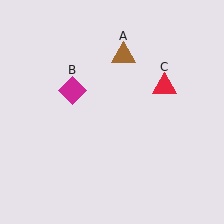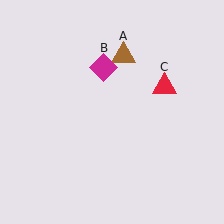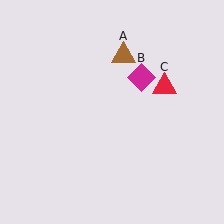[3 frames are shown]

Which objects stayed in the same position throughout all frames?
Brown triangle (object A) and red triangle (object C) remained stationary.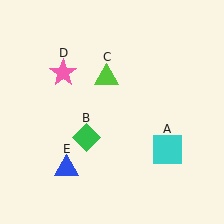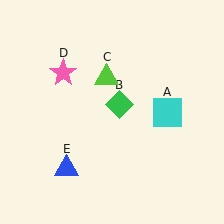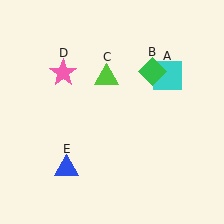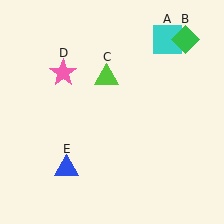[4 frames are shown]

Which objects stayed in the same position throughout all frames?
Lime triangle (object C) and pink star (object D) and blue triangle (object E) remained stationary.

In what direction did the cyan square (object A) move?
The cyan square (object A) moved up.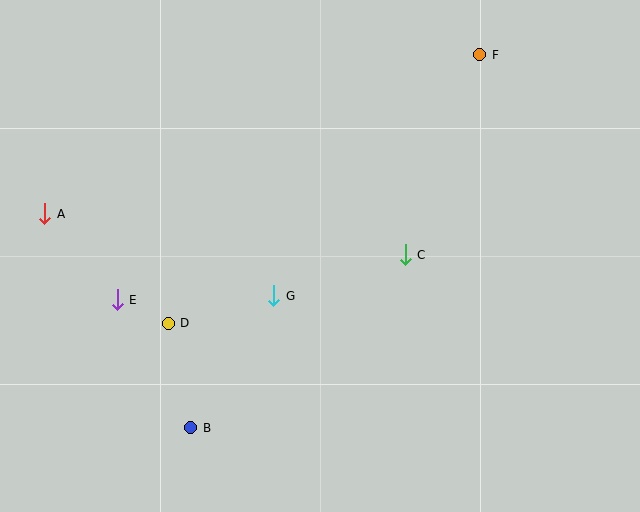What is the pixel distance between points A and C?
The distance between A and C is 363 pixels.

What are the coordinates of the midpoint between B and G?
The midpoint between B and G is at (232, 362).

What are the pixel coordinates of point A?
Point A is at (45, 214).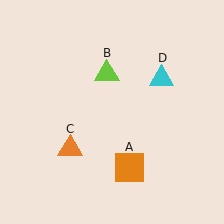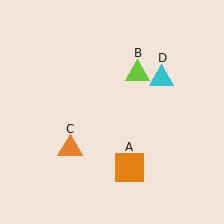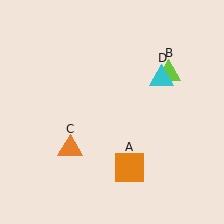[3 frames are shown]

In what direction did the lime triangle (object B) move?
The lime triangle (object B) moved right.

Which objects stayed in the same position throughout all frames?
Orange square (object A) and orange triangle (object C) and cyan triangle (object D) remained stationary.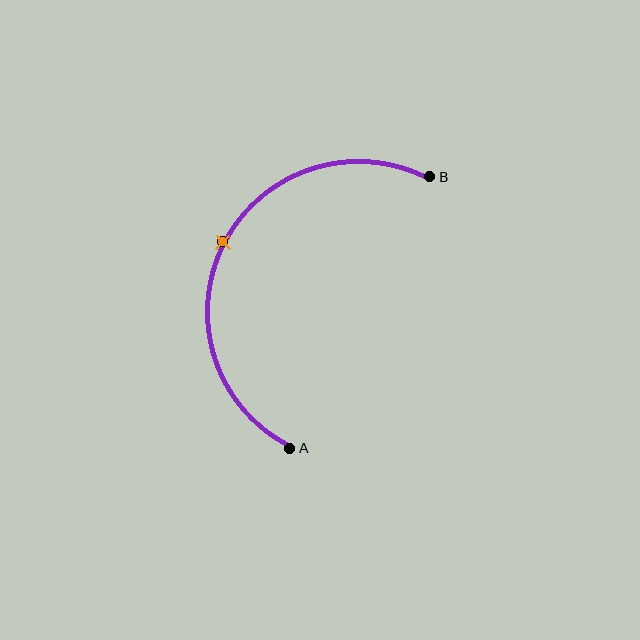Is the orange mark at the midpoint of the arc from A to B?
Yes. The orange mark lies on the arc at equal arc-length from both A and B — it is the arc midpoint.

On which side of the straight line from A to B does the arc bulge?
The arc bulges to the left of the straight line connecting A and B.